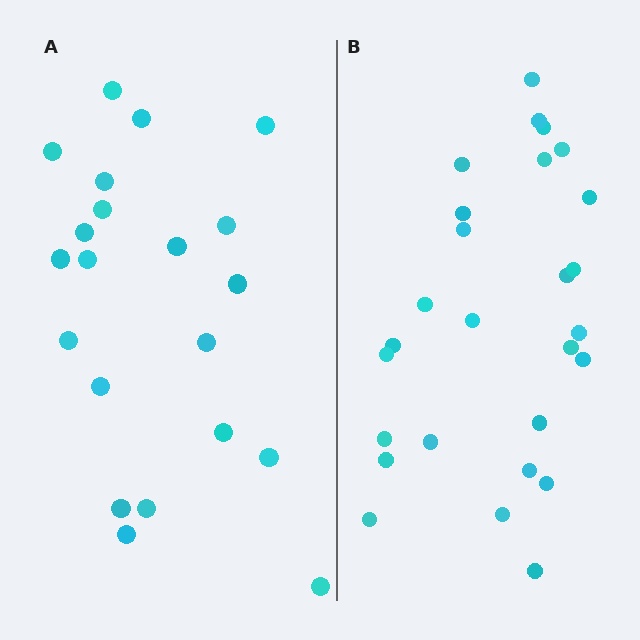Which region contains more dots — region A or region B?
Region B (the right region) has more dots.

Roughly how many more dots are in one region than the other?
Region B has about 6 more dots than region A.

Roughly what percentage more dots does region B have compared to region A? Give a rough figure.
About 30% more.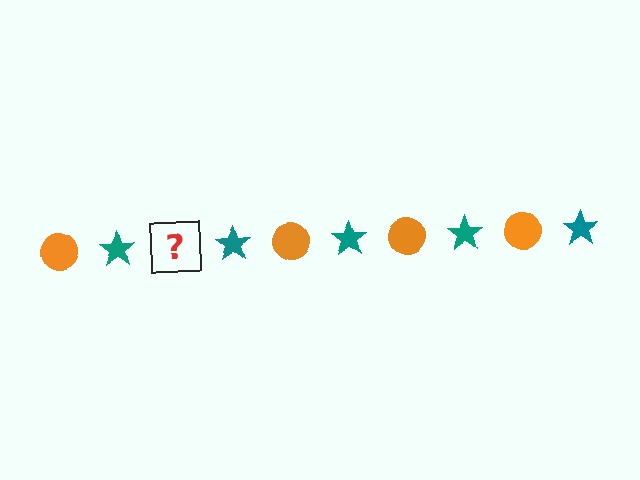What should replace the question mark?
The question mark should be replaced with an orange circle.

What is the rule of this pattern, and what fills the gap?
The rule is that the pattern alternates between orange circle and teal star. The gap should be filled with an orange circle.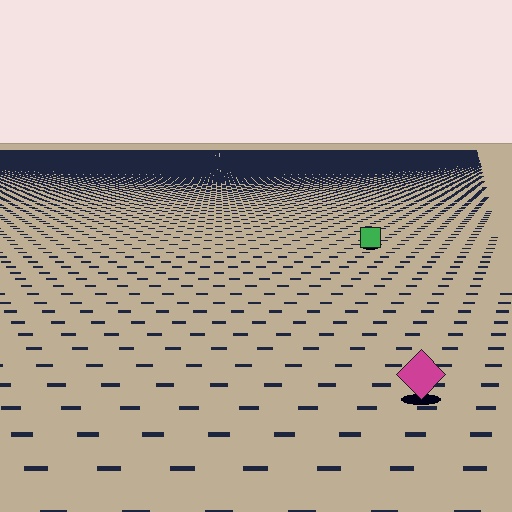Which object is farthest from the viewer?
The green square is farthest from the viewer. It appears smaller and the ground texture around it is denser.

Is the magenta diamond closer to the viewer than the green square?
Yes. The magenta diamond is closer — you can tell from the texture gradient: the ground texture is coarser near it.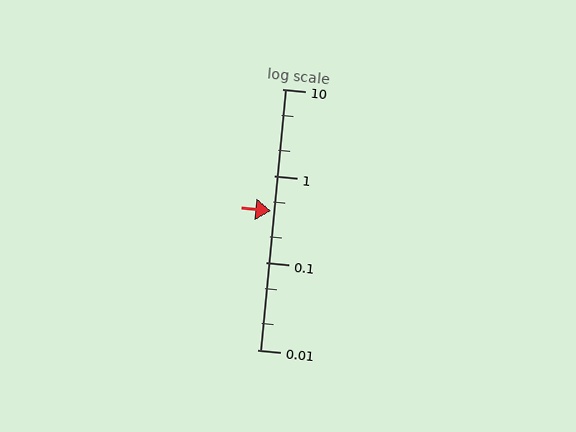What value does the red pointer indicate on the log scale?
The pointer indicates approximately 0.4.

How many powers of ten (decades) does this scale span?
The scale spans 3 decades, from 0.01 to 10.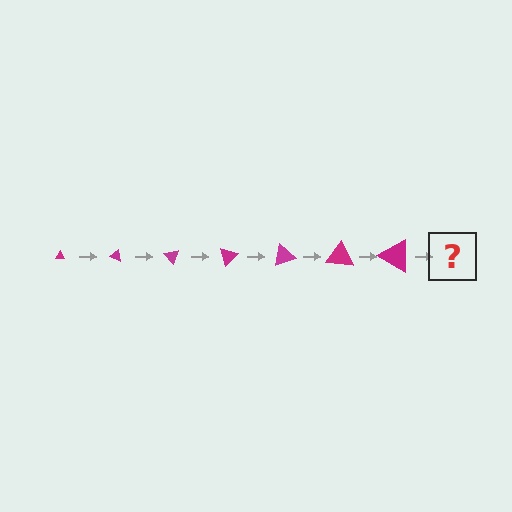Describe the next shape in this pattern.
It should be a triangle, larger than the previous one and rotated 175 degrees from the start.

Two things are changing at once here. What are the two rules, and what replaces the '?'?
The two rules are that the triangle grows larger each step and it rotates 25 degrees each step. The '?' should be a triangle, larger than the previous one and rotated 175 degrees from the start.